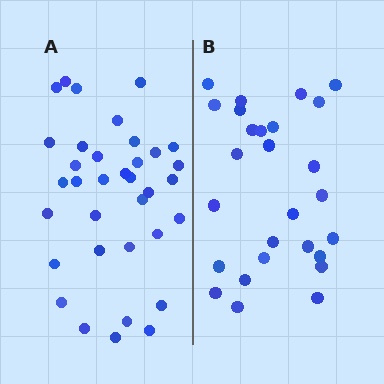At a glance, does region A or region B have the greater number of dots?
Region A (the left region) has more dots.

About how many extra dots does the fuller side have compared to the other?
Region A has roughly 8 or so more dots than region B.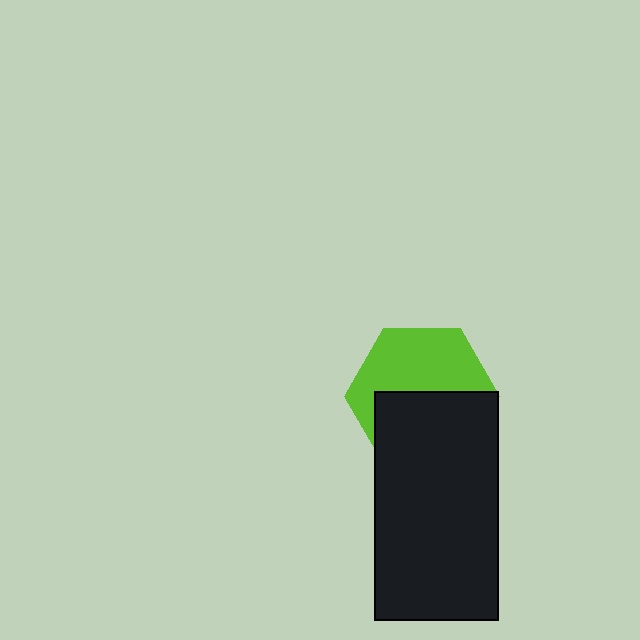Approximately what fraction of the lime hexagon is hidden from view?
Roughly 49% of the lime hexagon is hidden behind the black rectangle.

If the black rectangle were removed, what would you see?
You would see the complete lime hexagon.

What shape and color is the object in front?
The object in front is a black rectangle.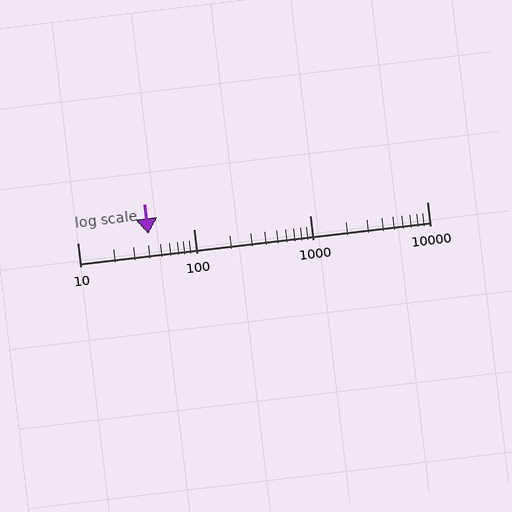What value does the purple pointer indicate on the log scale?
The pointer indicates approximately 41.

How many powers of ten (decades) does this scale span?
The scale spans 3 decades, from 10 to 10000.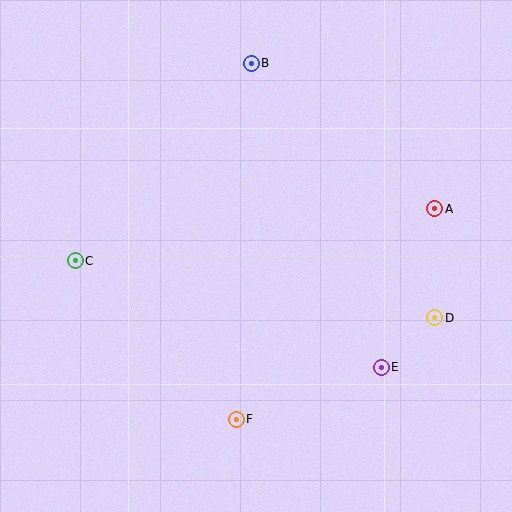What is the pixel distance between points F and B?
The distance between F and B is 356 pixels.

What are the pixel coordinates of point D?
Point D is at (435, 318).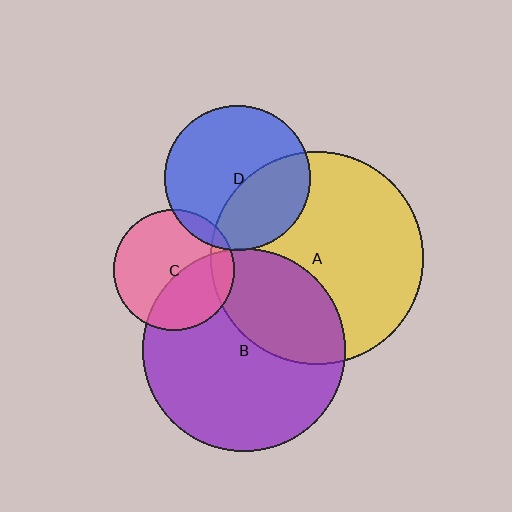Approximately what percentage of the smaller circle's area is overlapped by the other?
Approximately 10%.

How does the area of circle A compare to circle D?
Approximately 2.1 times.